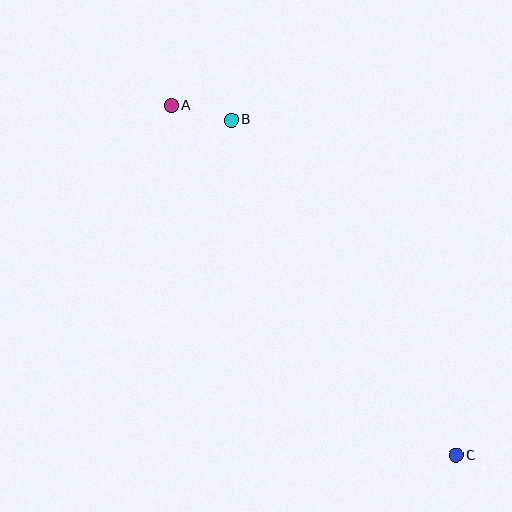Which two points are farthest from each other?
Points A and C are farthest from each other.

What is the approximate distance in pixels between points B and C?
The distance between B and C is approximately 404 pixels.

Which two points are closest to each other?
Points A and B are closest to each other.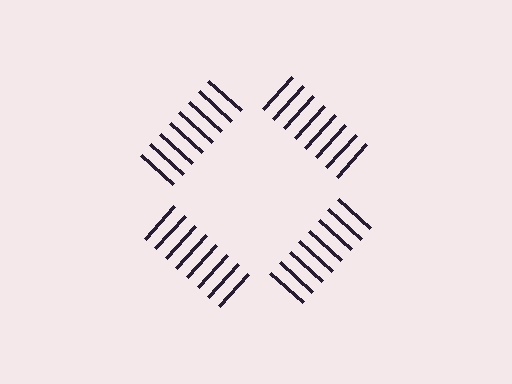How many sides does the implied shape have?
4 sides — the line-ends trace a square.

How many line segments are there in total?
32 — 8 along each of the 4 edges.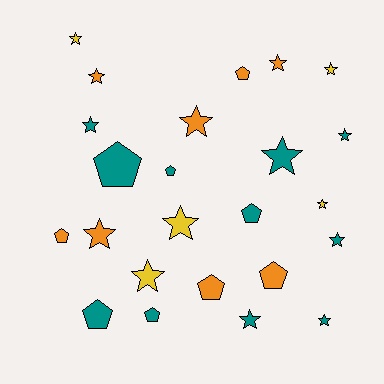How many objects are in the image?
There are 24 objects.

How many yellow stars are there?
There are 5 yellow stars.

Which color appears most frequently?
Teal, with 11 objects.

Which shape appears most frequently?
Star, with 15 objects.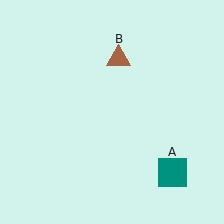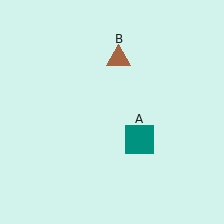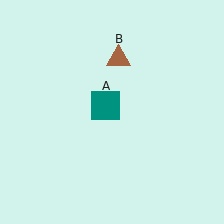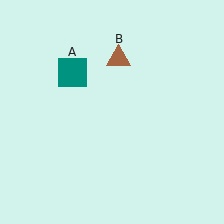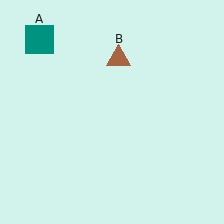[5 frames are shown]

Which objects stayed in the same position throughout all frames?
Brown triangle (object B) remained stationary.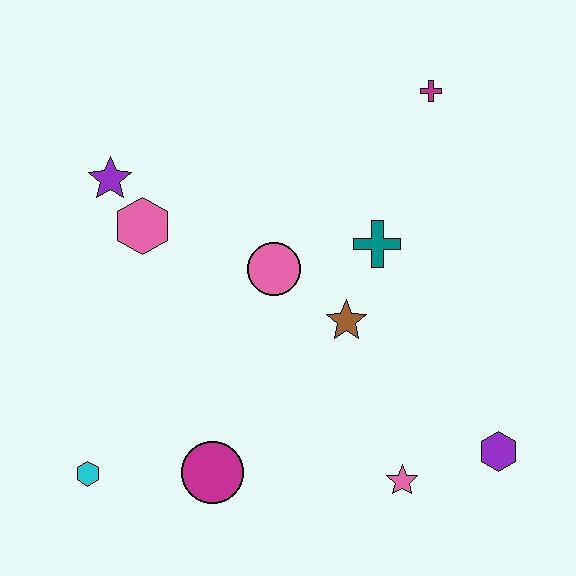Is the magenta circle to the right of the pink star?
No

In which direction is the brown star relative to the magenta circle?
The brown star is above the magenta circle.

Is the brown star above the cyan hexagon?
Yes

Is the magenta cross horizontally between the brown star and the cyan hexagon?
No